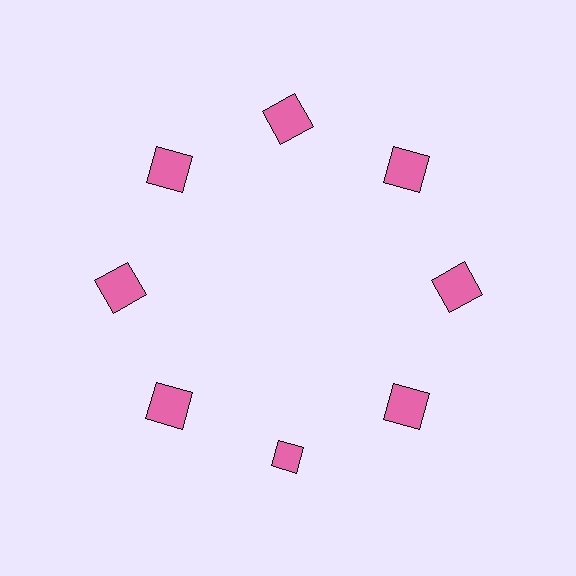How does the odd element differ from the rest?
It has a different shape: diamond instead of square.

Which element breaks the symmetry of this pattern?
The pink diamond at roughly the 6 o'clock position breaks the symmetry. All other shapes are pink squares.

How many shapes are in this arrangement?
There are 8 shapes arranged in a ring pattern.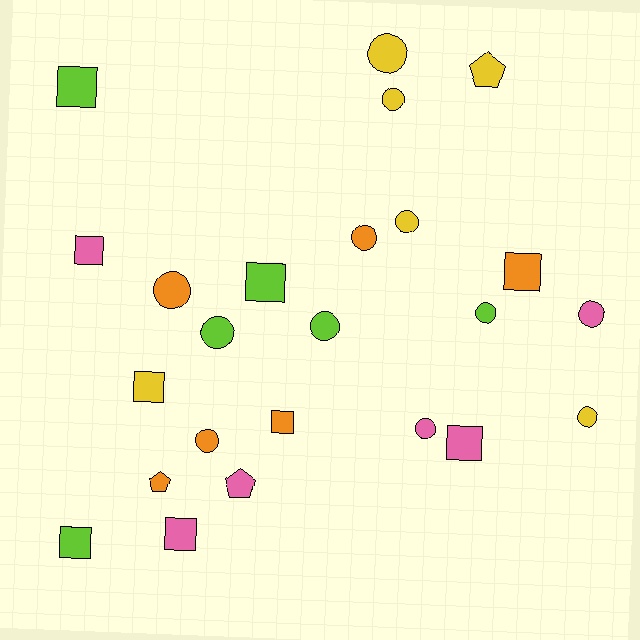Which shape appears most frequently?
Circle, with 12 objects.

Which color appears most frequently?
Orange, with 6 objects.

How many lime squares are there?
There are 3 lime squares.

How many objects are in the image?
There are 24 objects.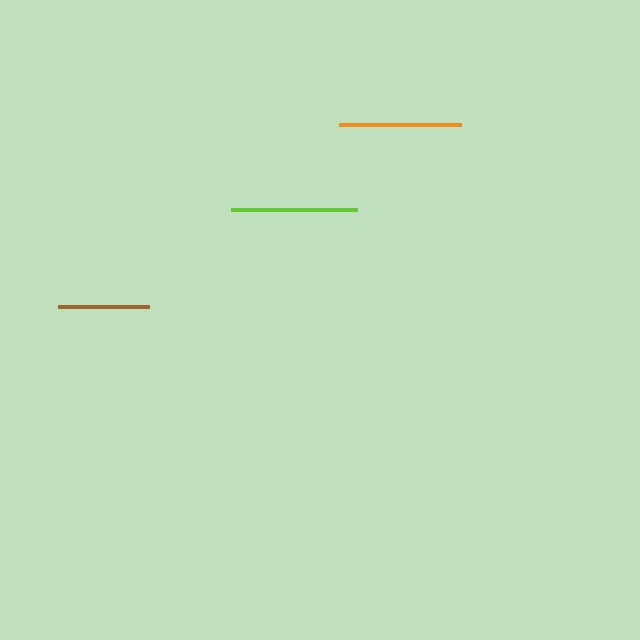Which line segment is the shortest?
The brown line is the shortest at approximately 90 pixels.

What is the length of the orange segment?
The orange segment is approximately 122 pixels long.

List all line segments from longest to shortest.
From longest to shortest: lime, orange, brown.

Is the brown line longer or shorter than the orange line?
The orange line is longer than the brown line.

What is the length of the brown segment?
The brown segment is approximately 90 pixels long.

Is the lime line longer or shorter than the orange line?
The lime line is longer than the orange line.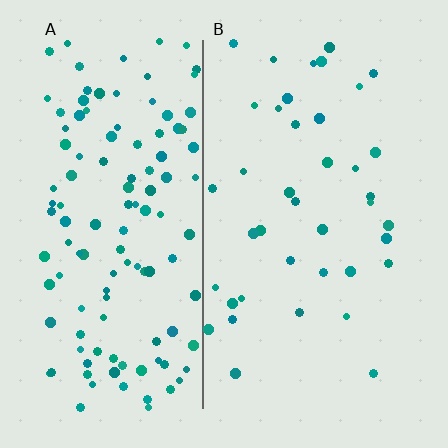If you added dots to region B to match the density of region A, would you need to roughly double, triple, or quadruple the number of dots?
Approximately triple.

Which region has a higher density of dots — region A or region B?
A (the left).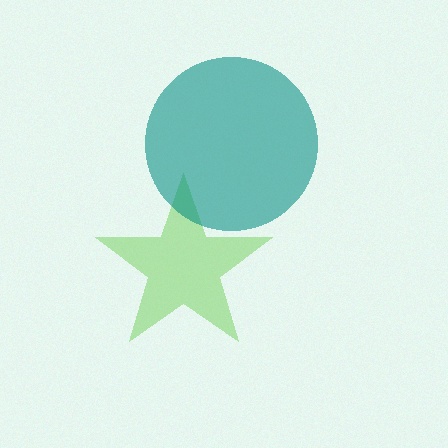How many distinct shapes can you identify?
There are 2 distinct shapes: a lime star, a teal circle.